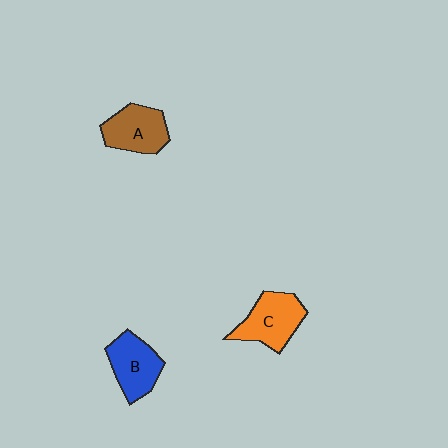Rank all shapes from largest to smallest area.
From largest to smallest: C (orange), B (blue), A (brown).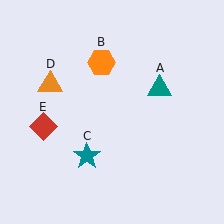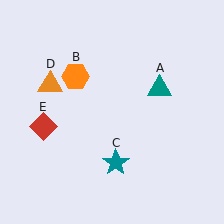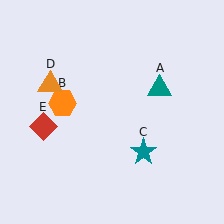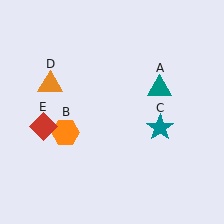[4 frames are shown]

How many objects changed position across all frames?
2 objects changed position: orange hexagon (object B), teal star (object C).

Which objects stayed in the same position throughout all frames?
Teal triangle (object A) and orange triangle (object D) and red diamond (object E) remained stationary.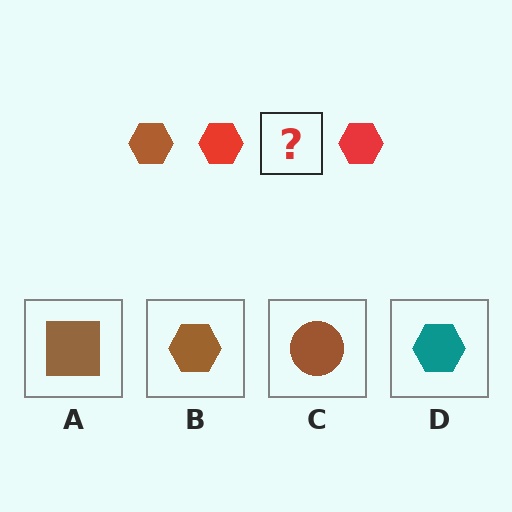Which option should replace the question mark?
Option B.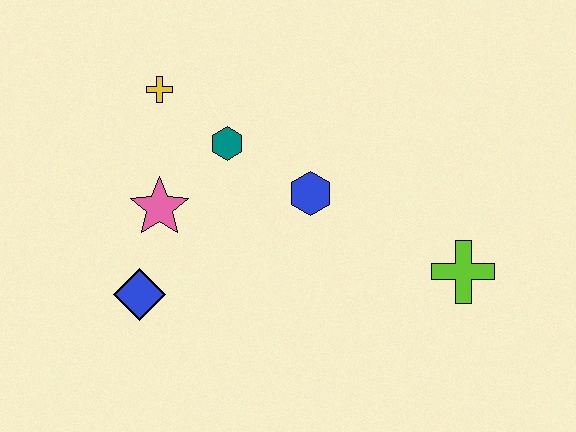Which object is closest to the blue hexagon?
The teal hexagon is closest to the blue hexagon.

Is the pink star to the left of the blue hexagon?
Yes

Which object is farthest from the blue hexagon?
The blue diamond is farthest from the blue hexagon.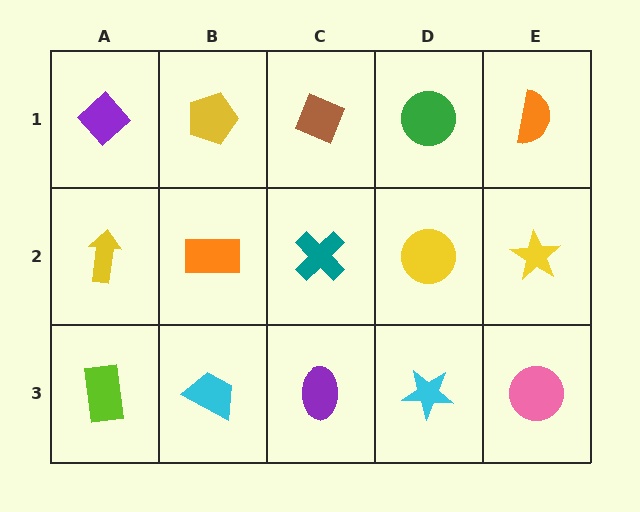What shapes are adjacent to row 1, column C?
A teal cross (row 2, column C), a yellow pentagon (row 1, column B), a green circle (row 1, column D).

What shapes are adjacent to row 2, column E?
An orange semicircle (row 1, column E), a pink circle (row 3, column E), a yellow circle (row 2, column D).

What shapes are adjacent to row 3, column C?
A teal cross (row 2, column C), a cyan trapezoid (row 3, column B), a cyan star (row 3, column D).